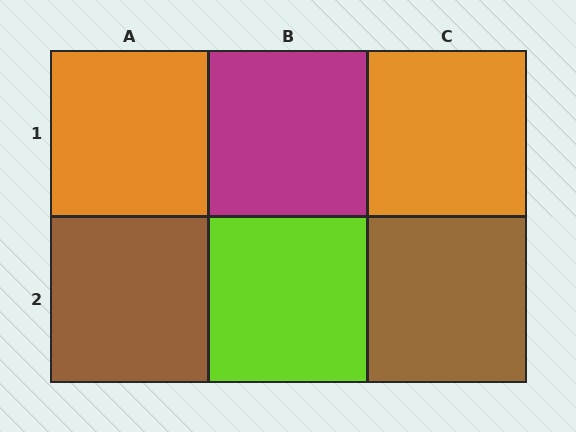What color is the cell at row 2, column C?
Brown.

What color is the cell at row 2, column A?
Brown.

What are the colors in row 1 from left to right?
Orange, magenta, orange.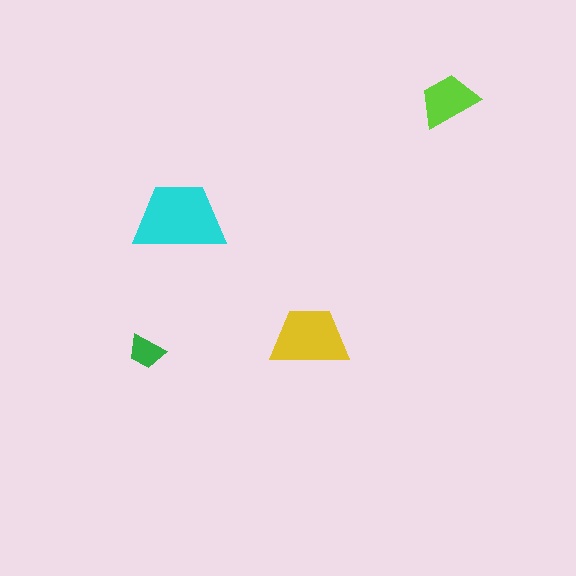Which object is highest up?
The lime trapezoid is topmost.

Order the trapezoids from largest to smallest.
the cyan one, the yellow one, the lime one, the green one.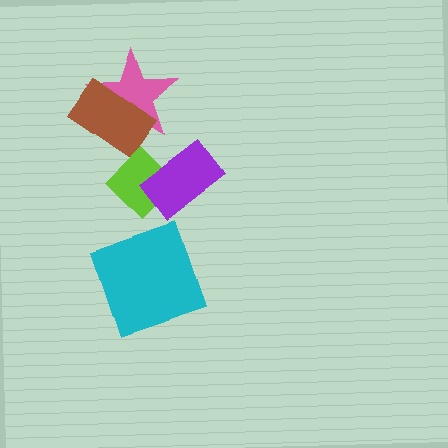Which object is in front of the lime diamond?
The purple rectangle is in front of the lime diamond.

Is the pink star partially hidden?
Yes, it is partially covered by another shape.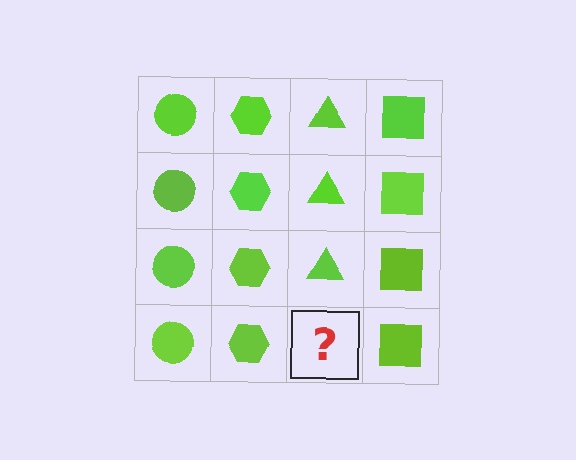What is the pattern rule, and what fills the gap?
The rule is that each column has a consistent shape. The gap should be filled with a lime triangle.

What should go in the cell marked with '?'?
The missing cell should contain a lime triangle.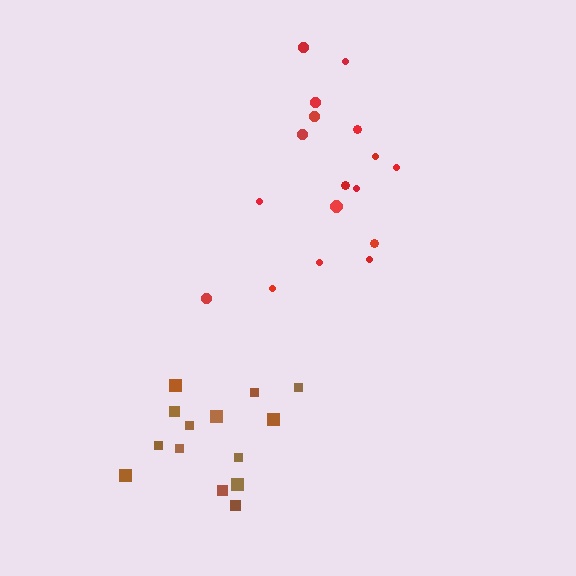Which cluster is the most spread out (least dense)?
Red.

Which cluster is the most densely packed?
Brown.